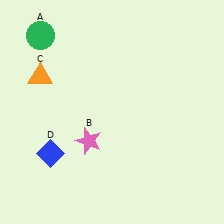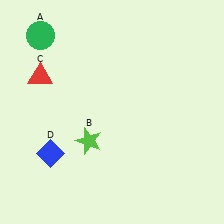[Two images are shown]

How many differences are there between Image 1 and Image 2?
There are 2 differences between the two images.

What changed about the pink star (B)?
In Image 1, B is pink. In Image 2, it changed to lime.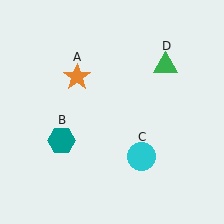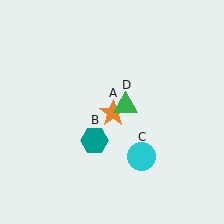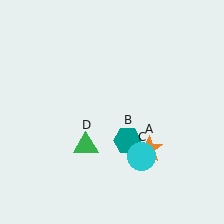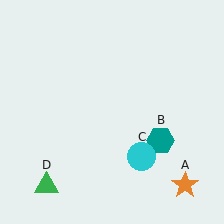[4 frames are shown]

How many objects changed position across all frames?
3 objects changed position: orange star (object A), teal hexagon (object B), green triangle (object D).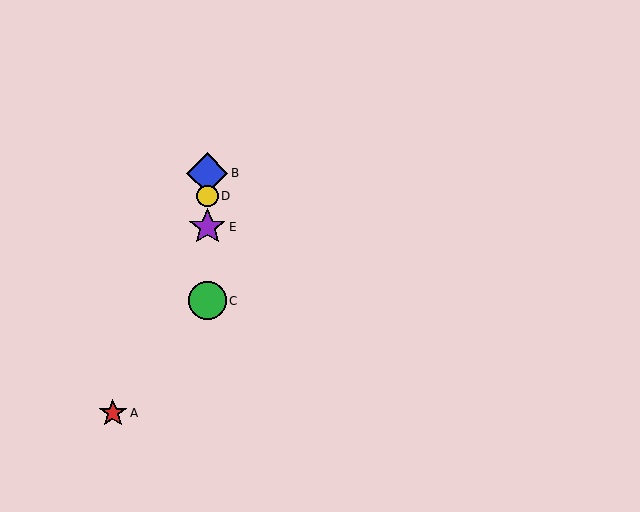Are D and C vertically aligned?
Yes, both are at x≈207.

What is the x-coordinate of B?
Object B is at x≈207.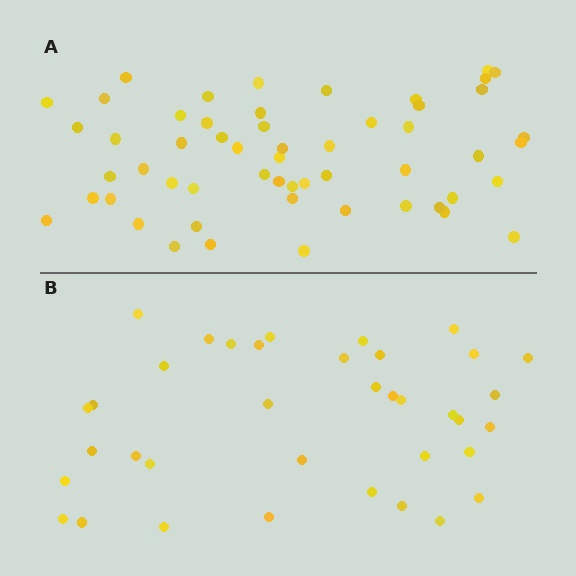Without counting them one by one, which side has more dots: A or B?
Region A (the top region) has more dots.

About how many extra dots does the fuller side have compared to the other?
Region A has approximately 20 more dots than region B.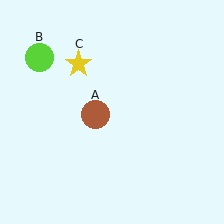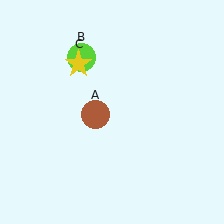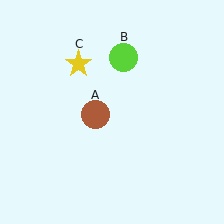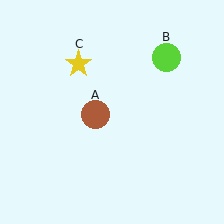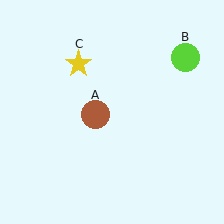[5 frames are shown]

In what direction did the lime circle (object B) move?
The lime circle (object B) moved right.